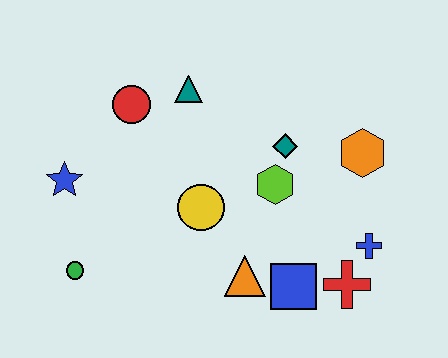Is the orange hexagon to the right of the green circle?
Yes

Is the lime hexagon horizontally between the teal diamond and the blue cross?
No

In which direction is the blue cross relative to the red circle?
The blue cross is to the right of the red circle.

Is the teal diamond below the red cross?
No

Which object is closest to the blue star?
The green circle is closest to the blue star.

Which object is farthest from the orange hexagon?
The green circle is farthest from the orange hexagon.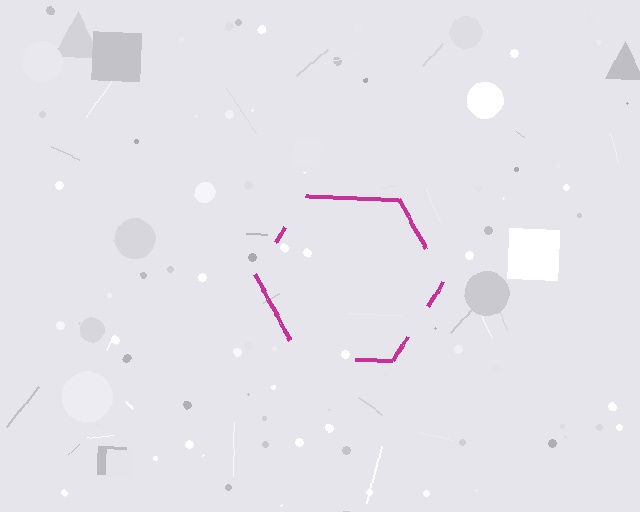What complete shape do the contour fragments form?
The contour fragments form a hexagon.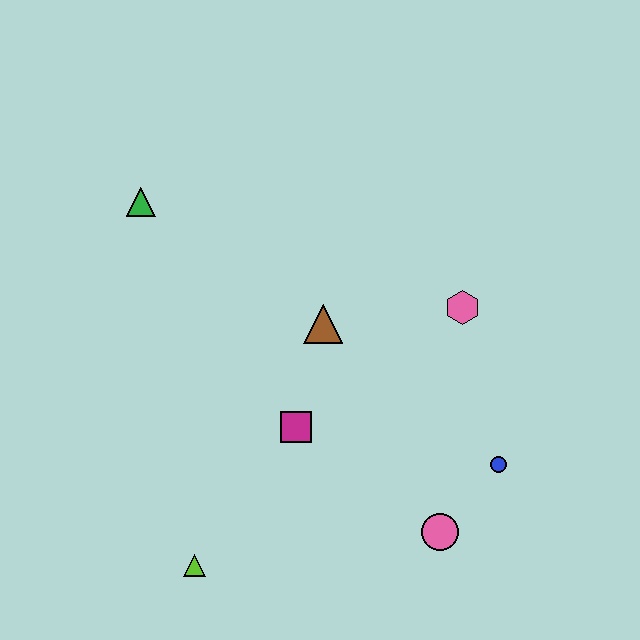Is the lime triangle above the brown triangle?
No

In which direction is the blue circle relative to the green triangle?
The blue circle is to the right of the green triangle.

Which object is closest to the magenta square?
The brown triangle is closest to the magenta square.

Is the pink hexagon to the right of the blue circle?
No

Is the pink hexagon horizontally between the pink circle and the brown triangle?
No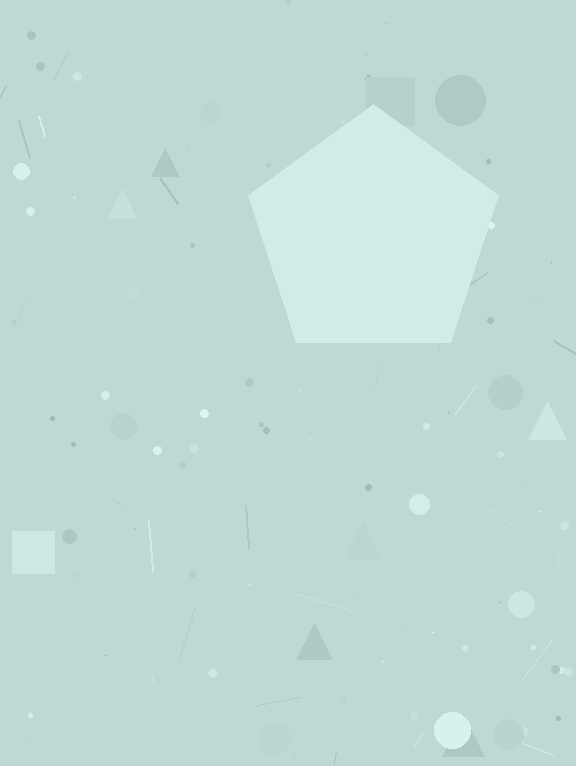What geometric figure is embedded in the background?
A pentagon is embedded in the background.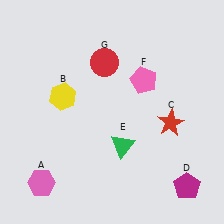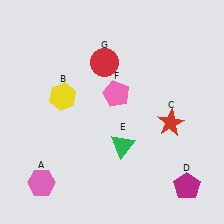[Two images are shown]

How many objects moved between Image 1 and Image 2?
1 object moved between the two images.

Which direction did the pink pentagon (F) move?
The pink pentagon (F) moved left.